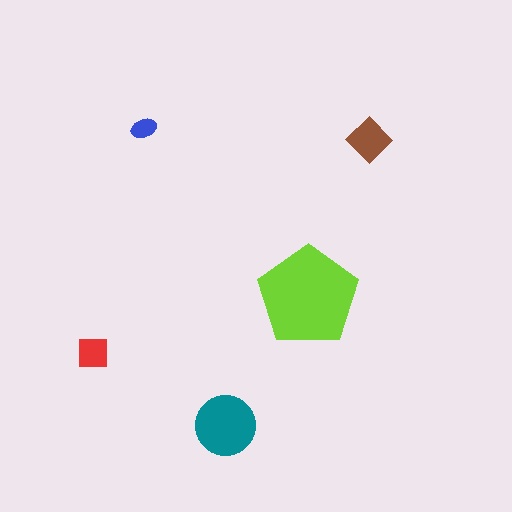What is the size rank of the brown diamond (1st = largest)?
3rd.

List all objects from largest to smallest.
The lime pentagon, the teal circle, the brown diamond, the red square, the blue ellipse.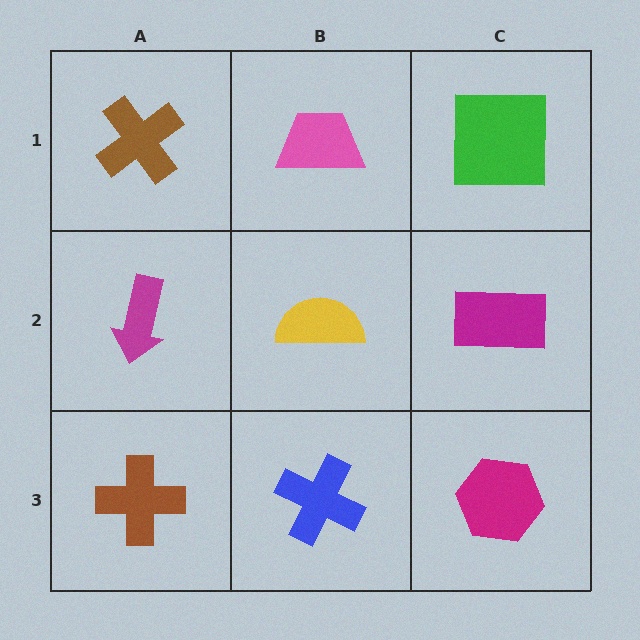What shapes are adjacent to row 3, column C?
A magenta rectangle (row 2, column C), a blue cross (row 3, column B).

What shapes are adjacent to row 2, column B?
A pink trapezoid (row 1, column B), a blue cross (row 3, column B), a magenta arrow (row 2, column A), a magenta rectangle (row 2, column C).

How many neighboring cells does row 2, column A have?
3.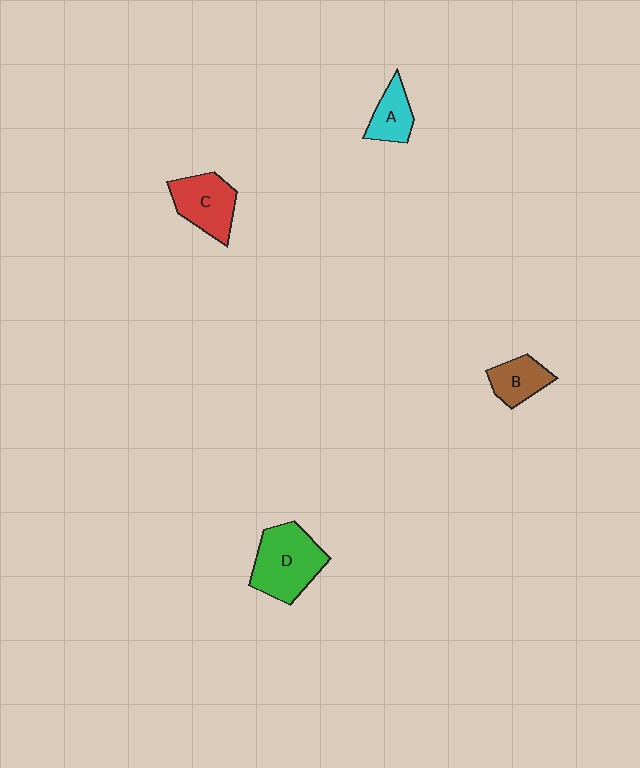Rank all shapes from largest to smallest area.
From largest to smallest: D (green), C (red), B (brown), A (cyan).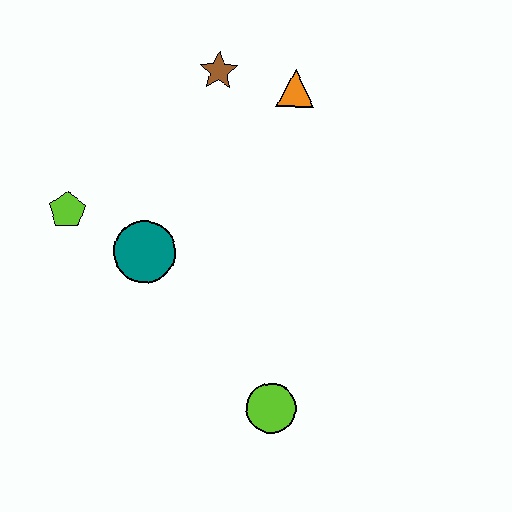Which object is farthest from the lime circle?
The brown star is farthest from the lime circle.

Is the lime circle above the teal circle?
No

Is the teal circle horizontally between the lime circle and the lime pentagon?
Yes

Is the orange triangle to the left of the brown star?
No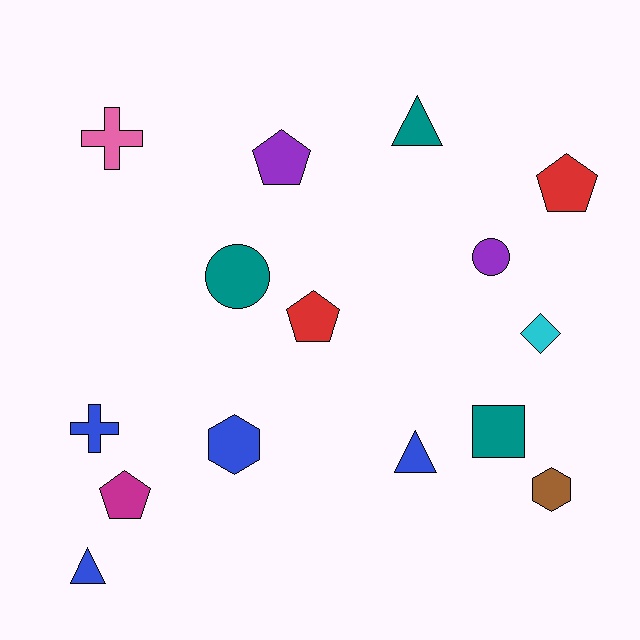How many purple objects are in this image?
There are 2 purple objects.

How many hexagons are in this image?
There are 2 hexagons.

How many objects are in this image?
There are 15 objects.